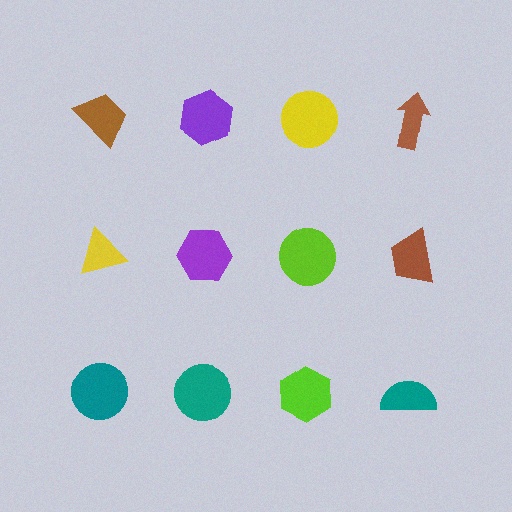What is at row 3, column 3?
A lime hexagon.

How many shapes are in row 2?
4 shapes.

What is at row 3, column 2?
A teal circle.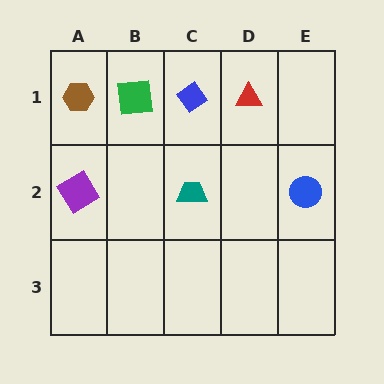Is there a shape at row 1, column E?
No, that cell is empty.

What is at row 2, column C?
A teal trapezoid.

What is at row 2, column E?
A blue circle.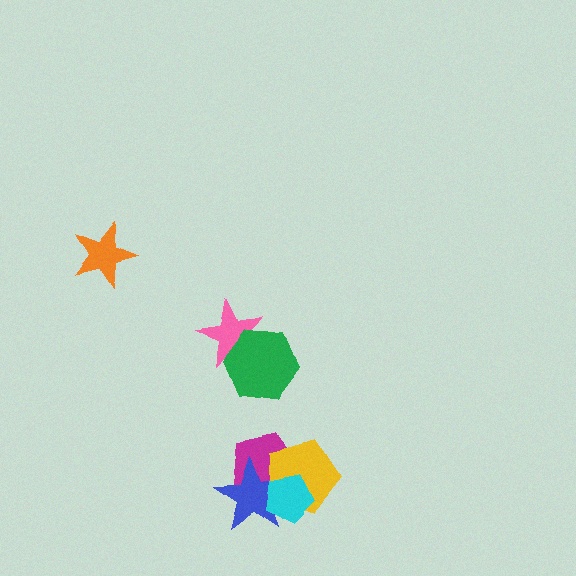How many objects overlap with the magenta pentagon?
3 objects overlap with the magenta pentagon.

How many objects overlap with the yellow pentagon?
3 objects overlap with the yellow pentagon.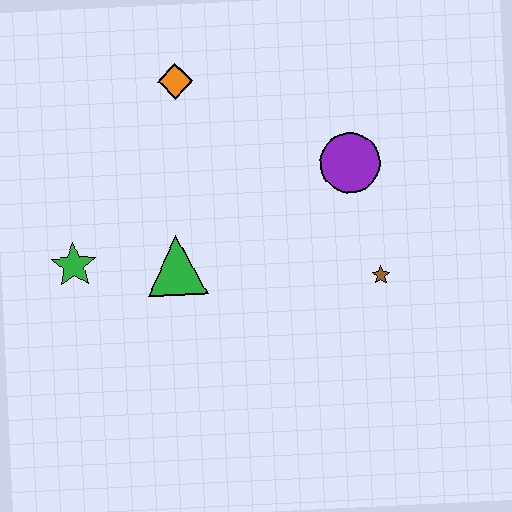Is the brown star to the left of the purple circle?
No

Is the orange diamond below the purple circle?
No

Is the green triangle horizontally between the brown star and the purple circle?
No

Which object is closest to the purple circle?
The brown star is closest to the purple circle.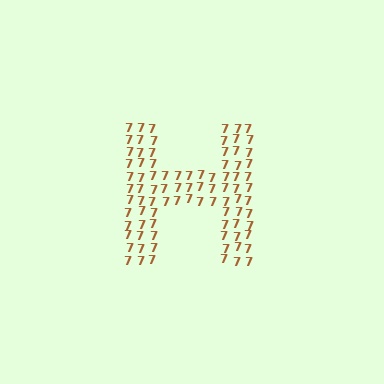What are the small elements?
The small elements are digit 7's.